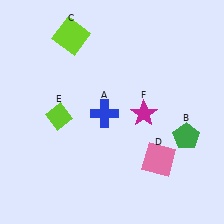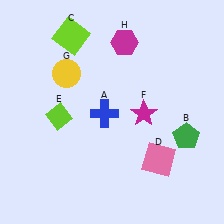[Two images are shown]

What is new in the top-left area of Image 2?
A yellow circle (G) was added in the top-left area of Image 2.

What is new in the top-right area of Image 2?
A magenta hexagon (H) was added in the top-right area of Image 2.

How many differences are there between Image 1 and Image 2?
There are 2 differences between the two images.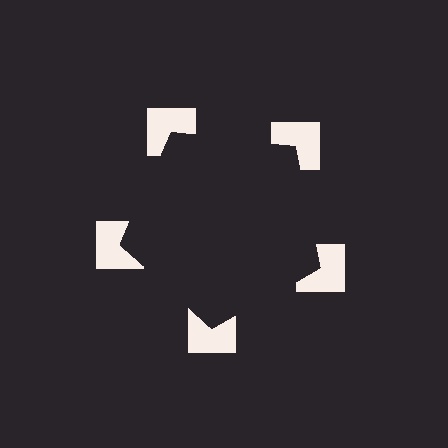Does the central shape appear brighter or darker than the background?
It typically appears slightly darker than the background, even though no actual brightness change is drawn.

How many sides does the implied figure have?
5 sides.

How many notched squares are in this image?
There are 5 — one at each vertex of the illusory pentagon.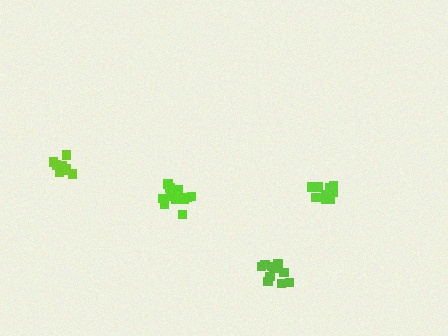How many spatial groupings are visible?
There are 4 spatial groupings.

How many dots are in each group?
Group 1: 10 dots, Group 2: 14 dots, Group 3: 10 dots, Group 4: 10 dots (44 total).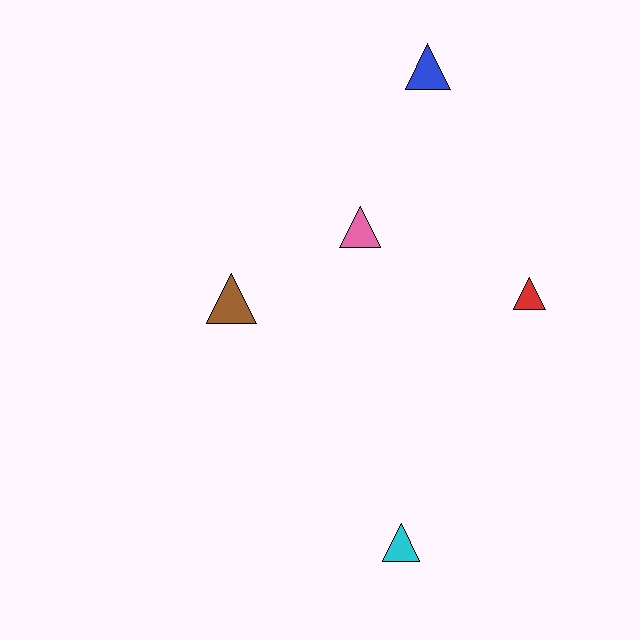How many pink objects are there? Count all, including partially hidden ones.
There is 1 pink object.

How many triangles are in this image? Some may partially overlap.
There are 5 triangles.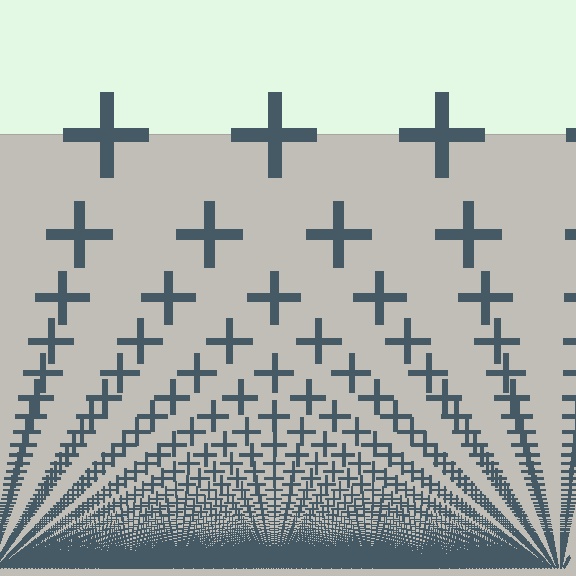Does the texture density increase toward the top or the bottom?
Density increases toward the bottom.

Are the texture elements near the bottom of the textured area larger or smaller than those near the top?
Smaller. The gradient is inverted — elements near the bottom are smaller and denser.